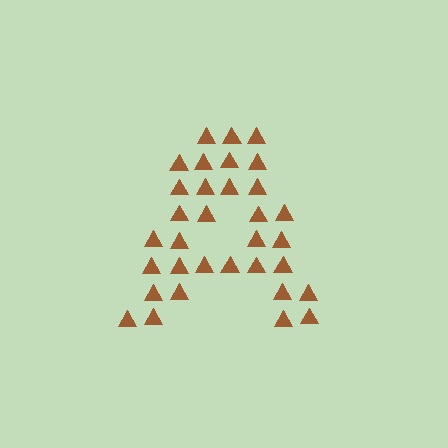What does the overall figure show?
The overall figure shows the letter A.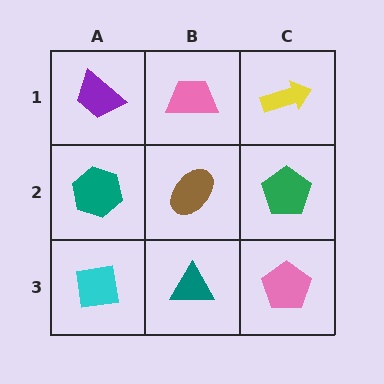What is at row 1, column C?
A yellow arrow.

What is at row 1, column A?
A purple trapezoid.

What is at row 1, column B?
A pink trapezoid.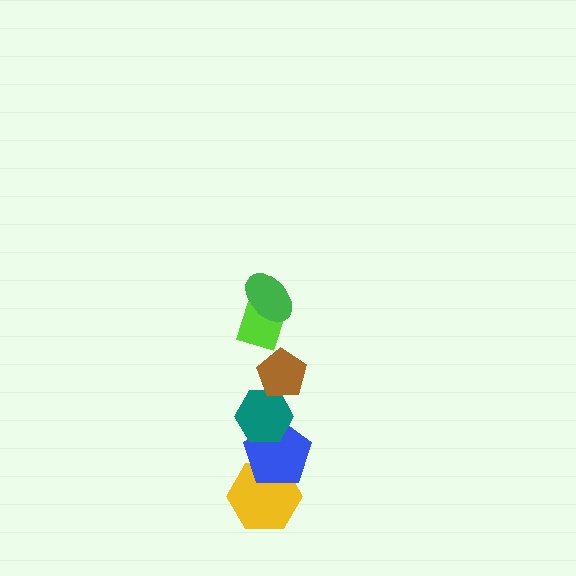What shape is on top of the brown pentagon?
The lime diamond is on top of the brown pentagon.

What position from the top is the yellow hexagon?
The yellow hexagon is 6th from the top.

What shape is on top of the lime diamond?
The green ellipse is on top of the lime diamond.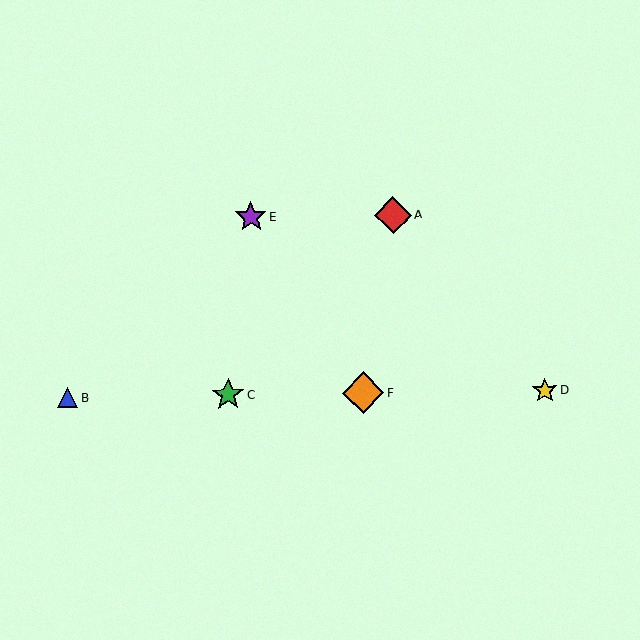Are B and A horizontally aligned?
No, B is at y≈397 and A is at y≈215.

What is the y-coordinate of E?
Object E is at y≈217.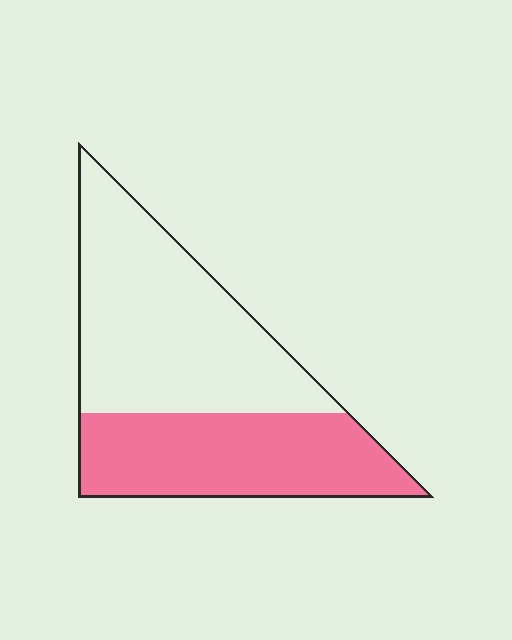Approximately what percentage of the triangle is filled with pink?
Approximately 40%.